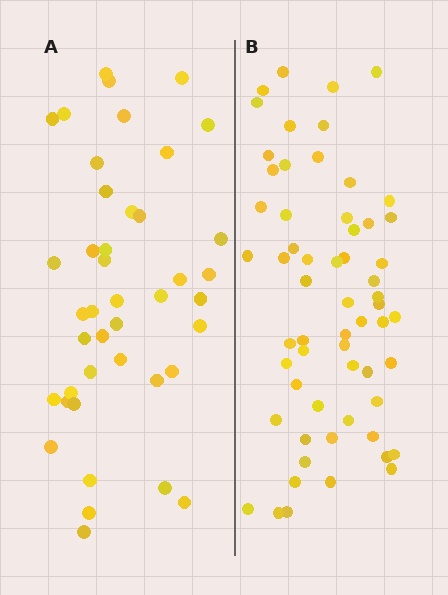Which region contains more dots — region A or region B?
Region B (the right region) has more dots.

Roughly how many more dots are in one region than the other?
Region B has approximately 20 more dots than region A.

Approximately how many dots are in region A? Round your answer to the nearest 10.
About 40 dots. (The exact count is 42, which rounds to 40.)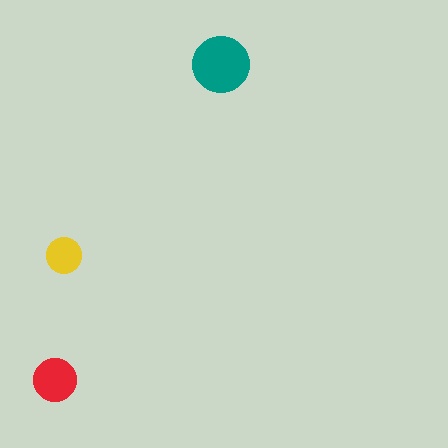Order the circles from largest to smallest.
the teal one, the red one, the yellow one.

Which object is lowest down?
The red circle is bottommost.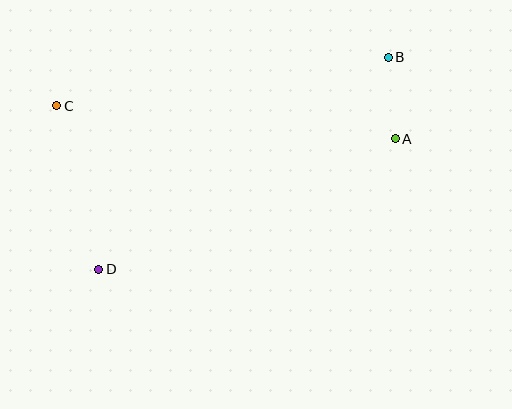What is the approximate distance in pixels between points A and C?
The distance between A and C is approximately 340 pixels.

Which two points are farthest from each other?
Points B and D are farthest from each other.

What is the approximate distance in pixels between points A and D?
The distance between A and D is approximately 324 pixels.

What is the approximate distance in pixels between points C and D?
The distance between C and D is approximately 169 pixels.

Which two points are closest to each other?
Points A and B are closest to each other.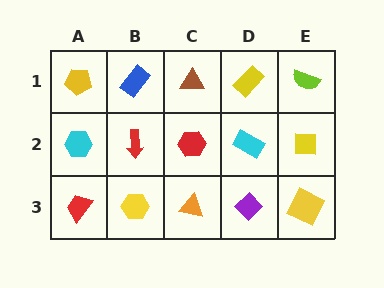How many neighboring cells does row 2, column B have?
4.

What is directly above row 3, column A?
A cyan hexagon.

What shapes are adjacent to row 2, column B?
A blue rectangle (row 1, column B), a yellow hexagon (row 3, column B), a cyan hexagon (row 2, column A), a red hexagon (row 2, column C).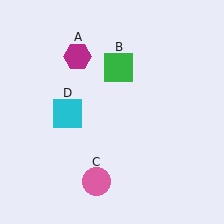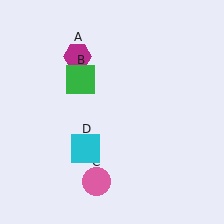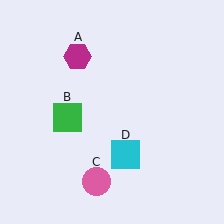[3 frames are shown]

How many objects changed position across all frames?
2 objects changed position: green square (object B), cyan square (object D).